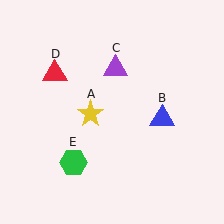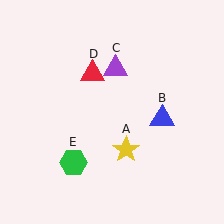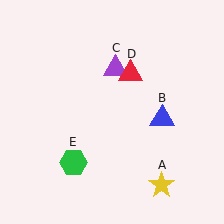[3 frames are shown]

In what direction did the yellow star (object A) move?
The yellow star (object A) moved down and to the right.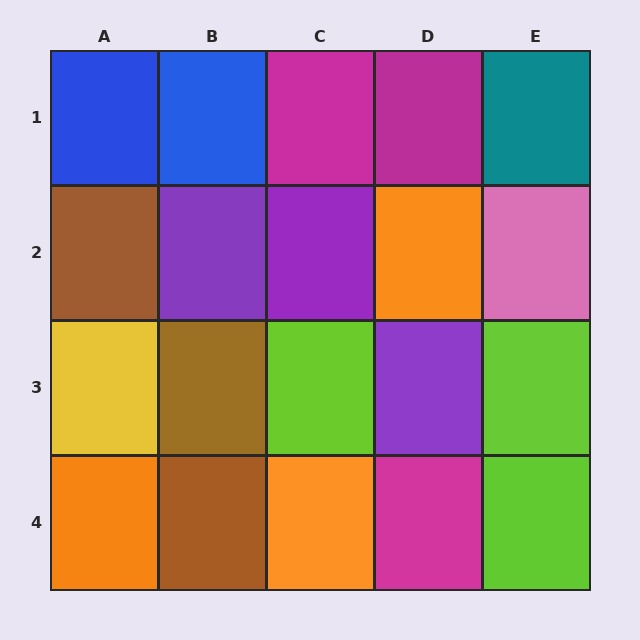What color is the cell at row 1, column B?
Blue.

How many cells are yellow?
1 cell is yellow.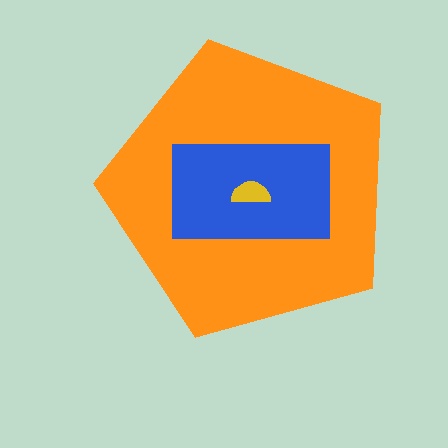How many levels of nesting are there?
3.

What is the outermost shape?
The orange pentagon.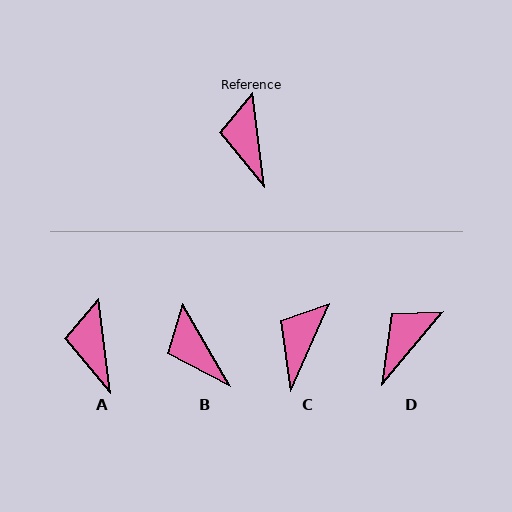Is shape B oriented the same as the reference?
No, it is off by about 22 degrees.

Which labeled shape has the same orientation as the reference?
A.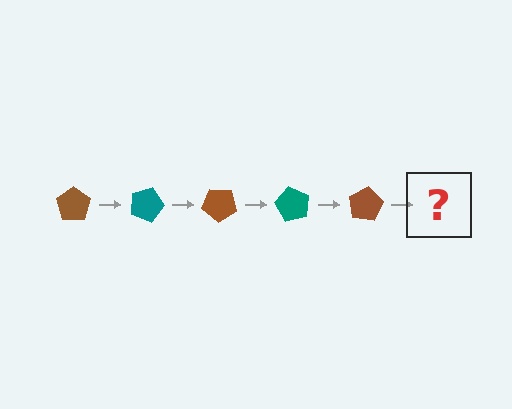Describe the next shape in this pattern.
It should be a teal pentagon, rotated 100 degrees from the start.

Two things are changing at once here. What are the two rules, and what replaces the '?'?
The two rules are that it rotates 20 degrees each step and the color cycles through brown and teal. The '?' should be a teal pentagon, rotated 100 degrees from the start.